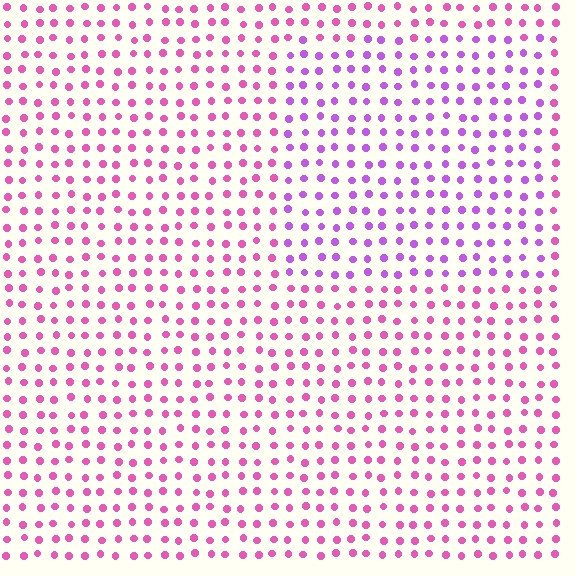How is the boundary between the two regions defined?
The boundary is defined purely by a slight shift in hue (about 36 degrees). Spacing, size, and orientation are identical on both sides.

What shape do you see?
I see a rectangle.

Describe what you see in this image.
The image is filled with small pink elements in a uniform arrangement. A rectangle-shaped region is visible where the elements are tinted to a slightly different hue, forming a subtle color boundary.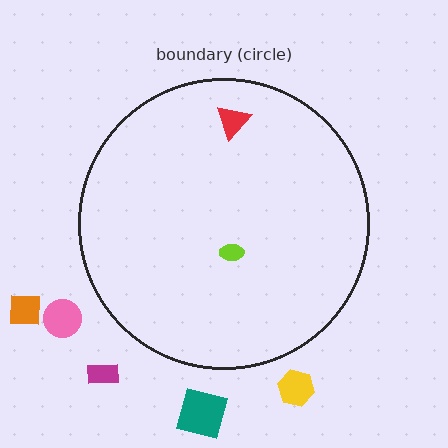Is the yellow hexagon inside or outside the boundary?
Outside.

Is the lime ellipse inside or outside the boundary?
Inside.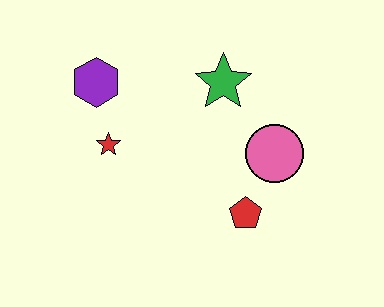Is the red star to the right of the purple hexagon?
Yes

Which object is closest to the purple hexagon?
The red star is closest to the purple hexagon.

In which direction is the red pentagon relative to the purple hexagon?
The red pentagon is to the right of the purple hexagon.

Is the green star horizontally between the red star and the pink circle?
Yes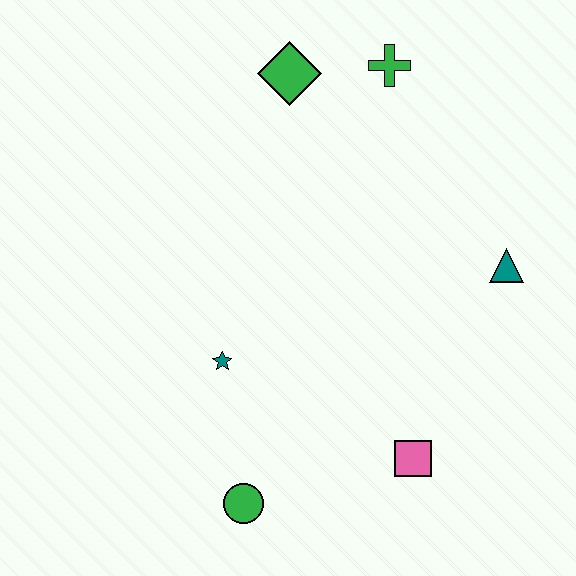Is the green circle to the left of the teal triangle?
Yes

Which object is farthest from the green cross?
The green circle is farthest from the green cross.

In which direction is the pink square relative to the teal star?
The pink square is to the right of the teal star.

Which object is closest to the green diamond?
The green cross is closest to the green diamond.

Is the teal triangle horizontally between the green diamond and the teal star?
No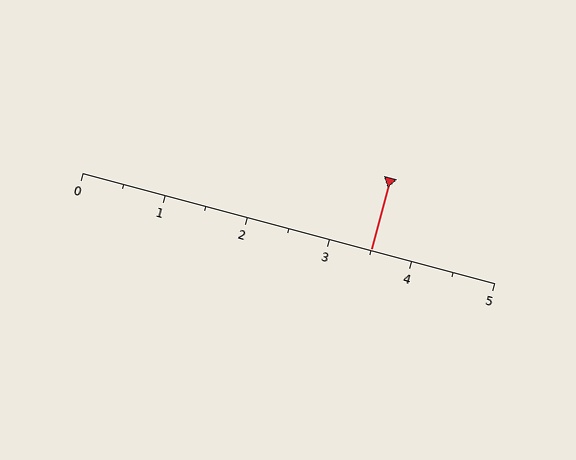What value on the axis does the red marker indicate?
The marker indicates approximately 3.5.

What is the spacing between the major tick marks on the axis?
The major ticks are spaced 1 apart.